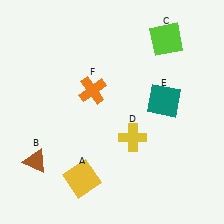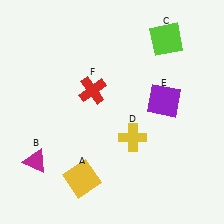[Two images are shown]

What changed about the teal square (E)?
In Image 1, E is teal. In Image 2, it changed to purple.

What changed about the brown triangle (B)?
In Image 1, B is brown. In Image 2, it changed to magenta.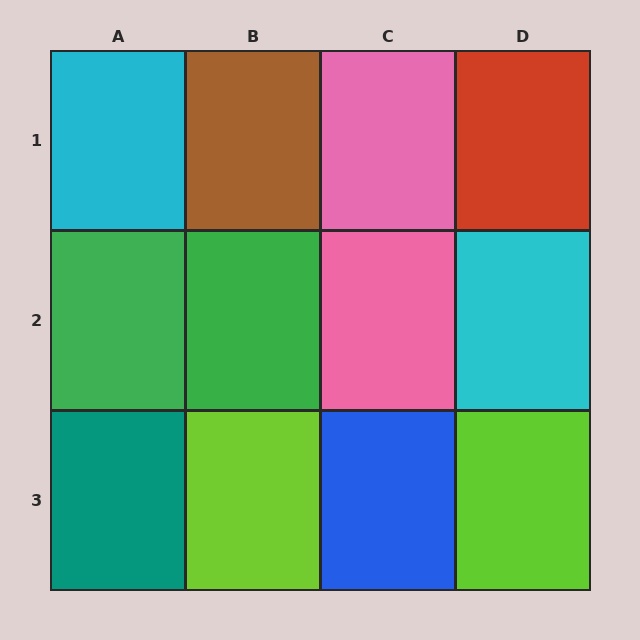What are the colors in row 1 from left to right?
Cyan, brown, pink, red.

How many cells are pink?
2 cells are pink.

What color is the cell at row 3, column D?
Lime.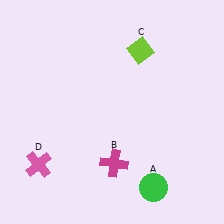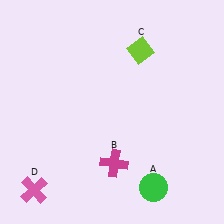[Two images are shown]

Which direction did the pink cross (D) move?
The pink cross (D) moved down.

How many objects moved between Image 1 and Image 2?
1 object moved between the two images.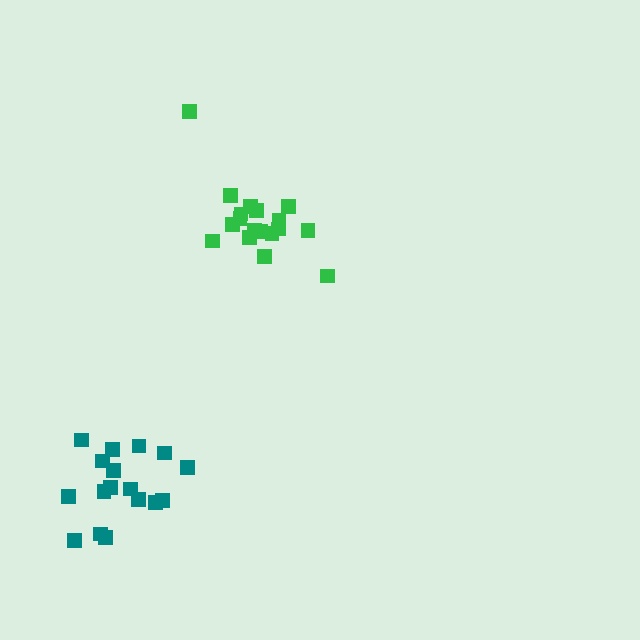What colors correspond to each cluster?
The clusters are colored: green, teal.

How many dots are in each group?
Group 1: 18 dots, Group 2: 17 dots (35 total).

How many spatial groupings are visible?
There are 2 spatial groupings.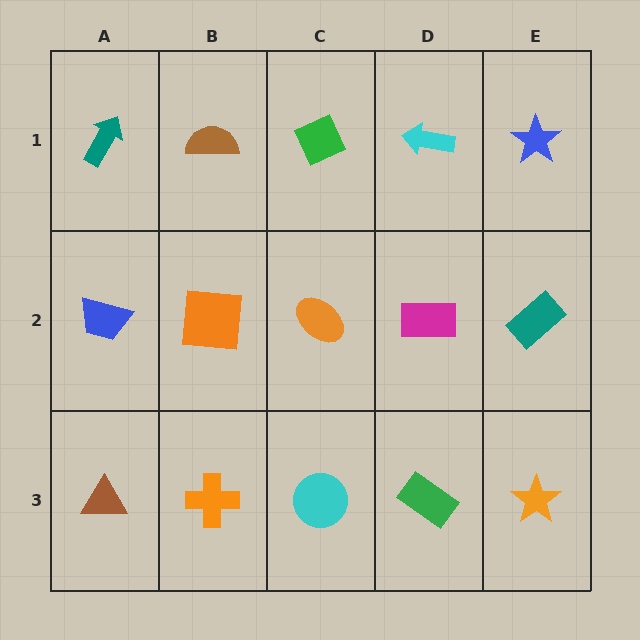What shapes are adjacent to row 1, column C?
An orange ellipse (row 2, column C), a brown semicircle (row 1, column B), a cyan arrow (row 1, column D).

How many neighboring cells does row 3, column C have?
3.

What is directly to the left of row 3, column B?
A brown triangle.